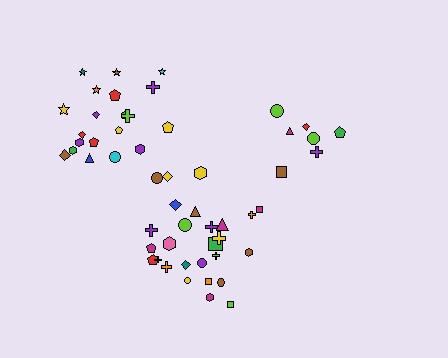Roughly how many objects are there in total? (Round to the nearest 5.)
Roughly 55 objects in total.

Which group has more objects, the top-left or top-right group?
The top-left group.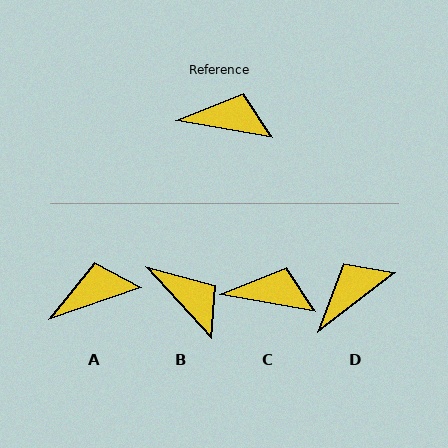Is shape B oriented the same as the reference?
No, it is off by about 37 degrees.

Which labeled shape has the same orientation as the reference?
C.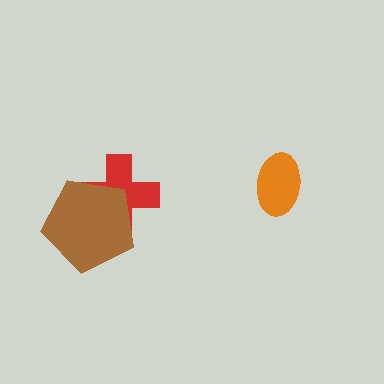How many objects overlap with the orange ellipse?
0 objects overlap with the orange ellipse.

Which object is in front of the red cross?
The brown pentagon is in front of the red cross.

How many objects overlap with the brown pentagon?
1 object overlaps with the brown pentagon.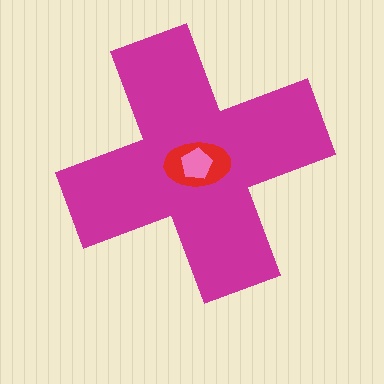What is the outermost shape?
The magenta cross.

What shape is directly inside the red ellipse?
The pink pentagon.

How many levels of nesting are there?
3.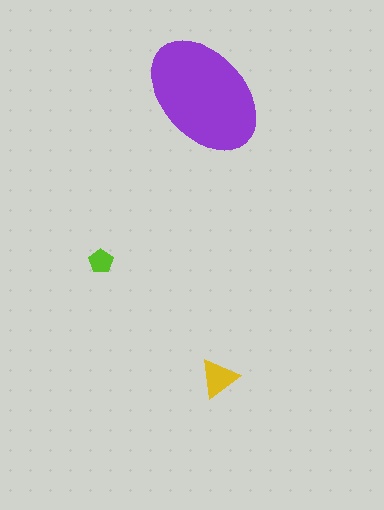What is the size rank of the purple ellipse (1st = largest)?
1st.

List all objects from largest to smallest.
The purple ellipse, the yellow triangle, the lime pentagon.